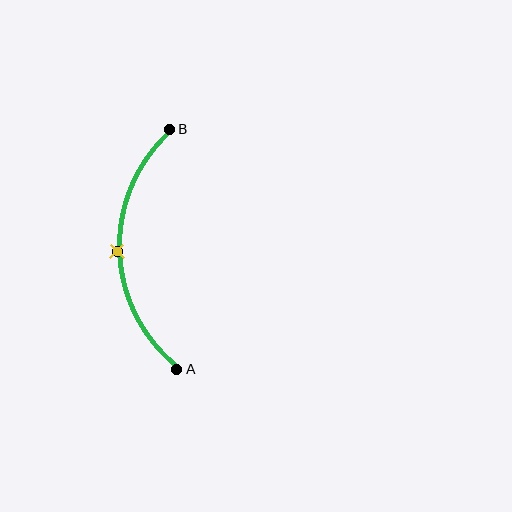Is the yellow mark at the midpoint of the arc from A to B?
Yes. The yellow mark lies on the arc at equal arc-length from both A and B — it is the arc midpoint.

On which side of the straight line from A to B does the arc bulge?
The arc bulges to the left of the straight line connecting A and B.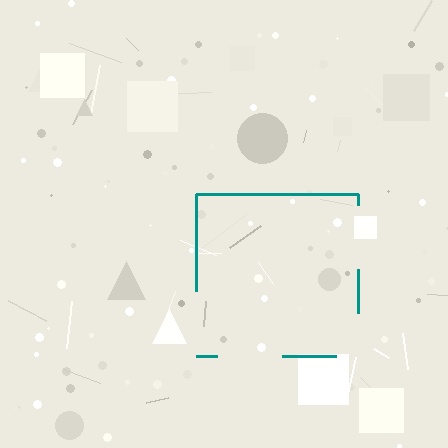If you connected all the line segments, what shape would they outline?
They would outline a square.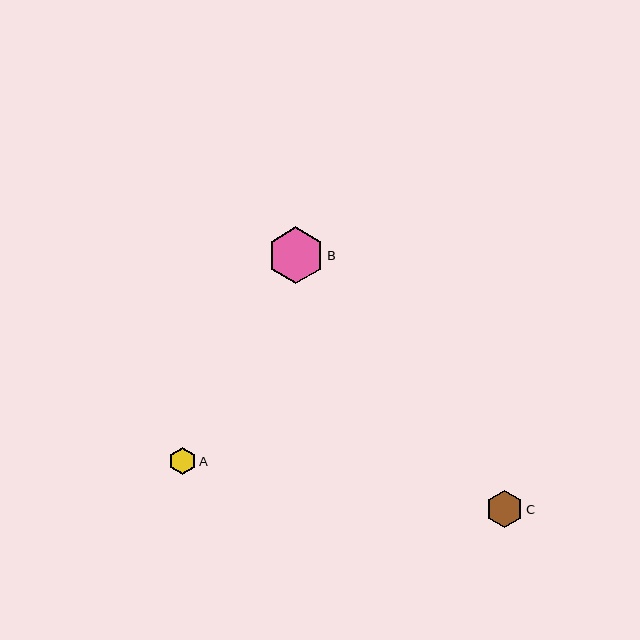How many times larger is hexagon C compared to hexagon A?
Hexagon C is approximately 1.4 times the size of hexagon A.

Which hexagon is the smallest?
Hexagon A is the smallest with a size of approximately 27 pixels.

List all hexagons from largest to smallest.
From largest to smallest: B, C, A.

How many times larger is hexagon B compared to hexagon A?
Hexagon B is approximately 2.1 times the size of hexagon A.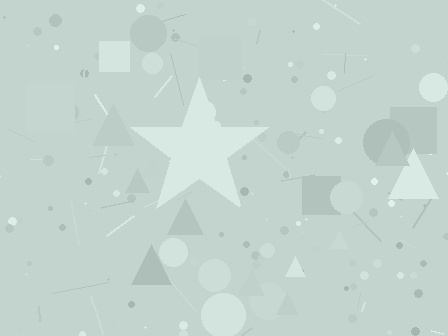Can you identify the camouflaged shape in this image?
The camouflaged shape is a star.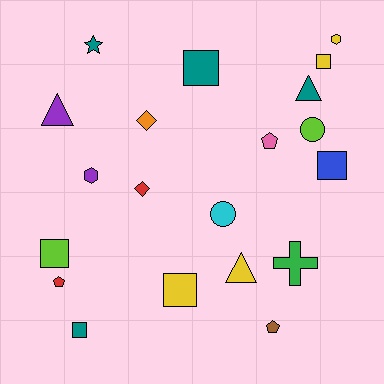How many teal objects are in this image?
There are 4 teal objects.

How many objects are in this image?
There are 20 objects.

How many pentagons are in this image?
There are 3 pentagons.